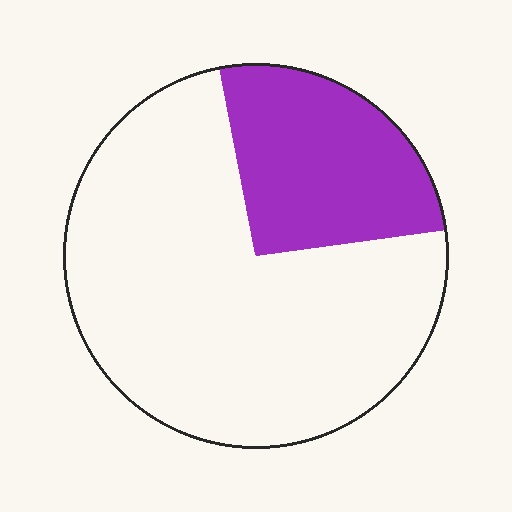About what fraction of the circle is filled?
About one quarter (1/4).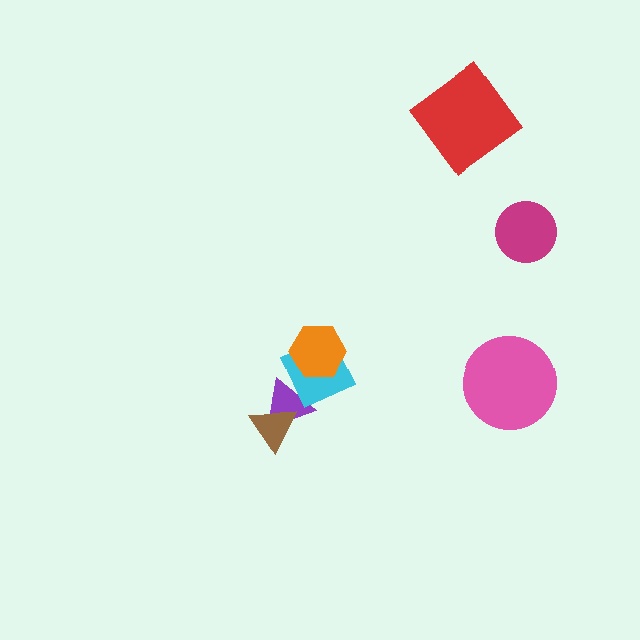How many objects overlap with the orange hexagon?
1 object overlaps with the orange hexagon.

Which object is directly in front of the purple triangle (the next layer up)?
The brown triangle is directly in front of the purple triangle.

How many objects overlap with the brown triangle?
1 object overlaps with the brown triangle.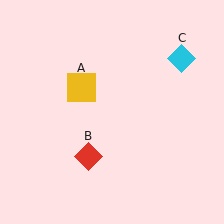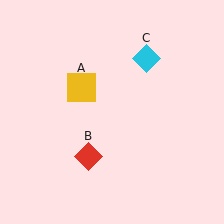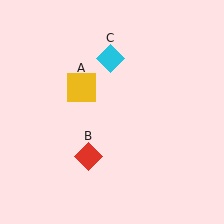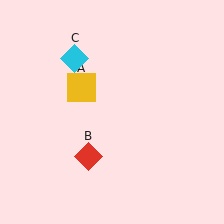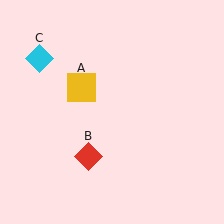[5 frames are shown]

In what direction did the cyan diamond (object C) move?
The cyan diamond (object C) moved left.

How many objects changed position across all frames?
1 object changed position: cyan diamond (object C).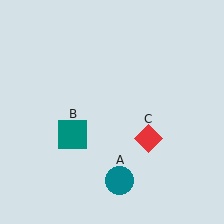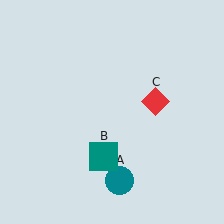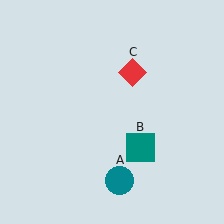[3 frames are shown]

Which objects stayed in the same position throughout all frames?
Teal circle (object A) remained stationary.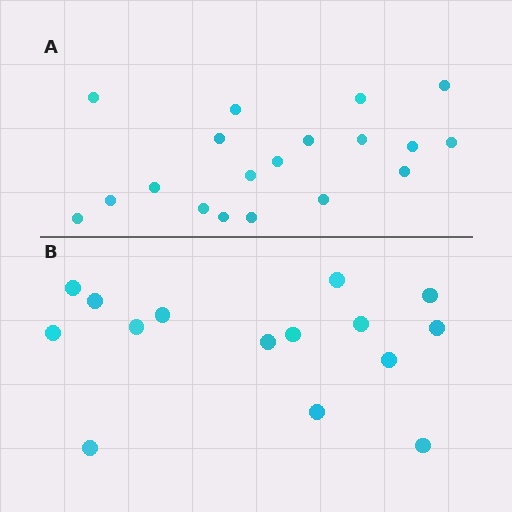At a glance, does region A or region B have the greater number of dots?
Region A (the top region) has more dots.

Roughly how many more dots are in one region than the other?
Region A has about 4 more dots than region B.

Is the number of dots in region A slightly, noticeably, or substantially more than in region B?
Region A has noticeably more, but not dramatically so. The ratio is roughly 1.3 to 1.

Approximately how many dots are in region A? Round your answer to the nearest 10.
About 20 dots. (The exact count is 19, which rounds to 20.)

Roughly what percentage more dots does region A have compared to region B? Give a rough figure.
About 25% more.